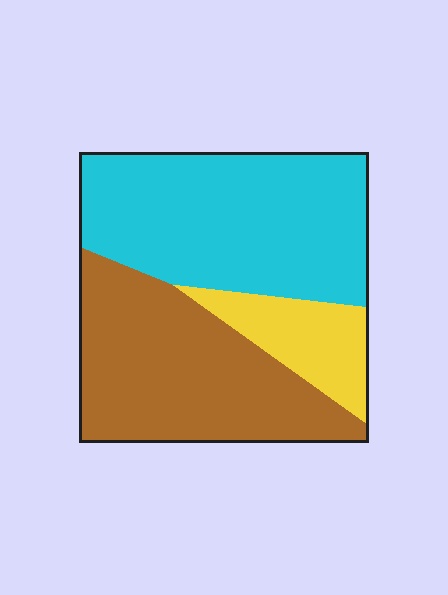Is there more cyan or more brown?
Cyan.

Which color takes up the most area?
Cyan, at roughly 45%.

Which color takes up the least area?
Yellow, at roughly 15%.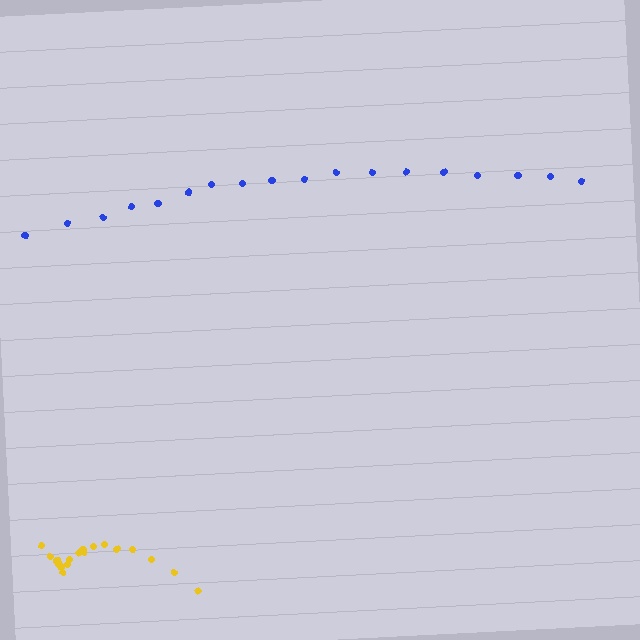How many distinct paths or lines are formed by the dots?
There are 2 distinct paths.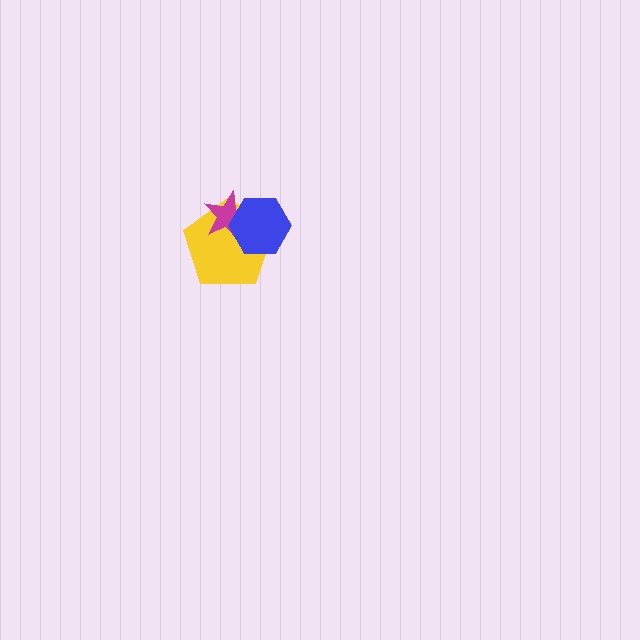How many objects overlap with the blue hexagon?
2 objects overlap with the blue hexagon.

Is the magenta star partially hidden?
Yes, it is partially covered by another shape.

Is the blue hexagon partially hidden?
No, no other shape covers it.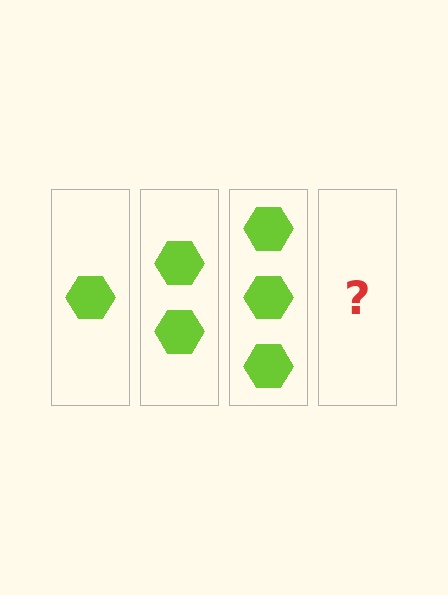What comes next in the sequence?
The next element should be 4 hexagons.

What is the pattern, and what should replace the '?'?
The pattern is that each step adds one more hexagon. The '?' should be 4 hexagons.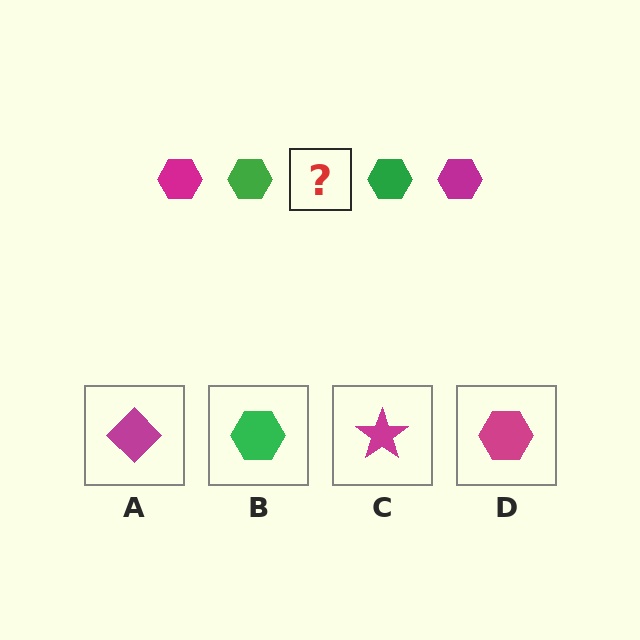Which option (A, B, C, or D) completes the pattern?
D.